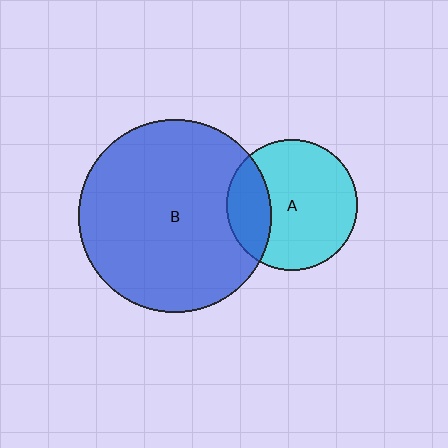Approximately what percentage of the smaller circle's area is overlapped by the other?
Approximately 25%.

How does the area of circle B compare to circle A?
Approximately 2.2 times.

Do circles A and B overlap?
Yes.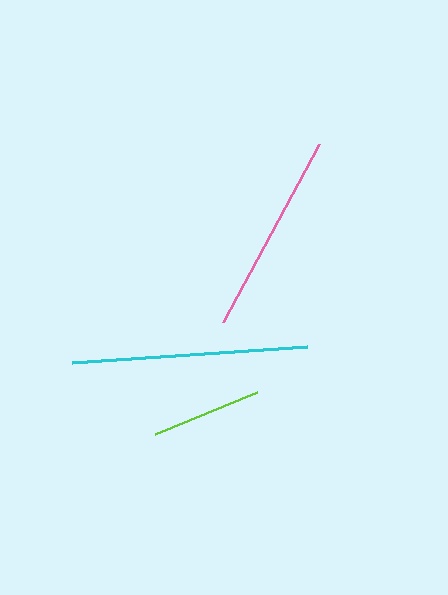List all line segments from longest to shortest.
From longest to shortest: cyan, pink, lime.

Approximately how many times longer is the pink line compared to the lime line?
The pink line is approximately 1.8 times the length of the lime line.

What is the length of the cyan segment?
The cyan segment is approximately 235 pixels long.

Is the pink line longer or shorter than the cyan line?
The cyan line is longer than the pink line.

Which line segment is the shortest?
The lime line is the shortest at approximately 109 pixels.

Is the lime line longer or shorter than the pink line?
The pink line is longer than the lime line.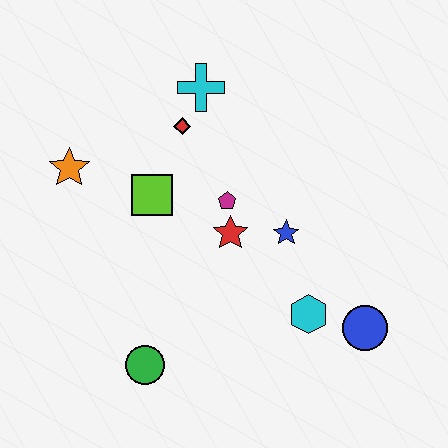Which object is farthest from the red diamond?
The blue circle is farthest from the red diamond.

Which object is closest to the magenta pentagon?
The red star is closest to the magenta pentagon.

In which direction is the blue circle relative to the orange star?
The blue circle is to the right of the orange star.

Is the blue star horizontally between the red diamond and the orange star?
No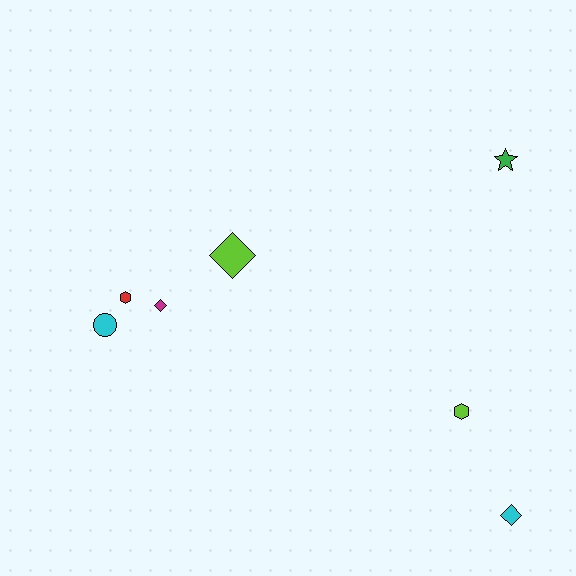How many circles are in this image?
There is 1 circle.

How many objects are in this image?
There are 7 objects.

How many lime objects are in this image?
There are 2 lime objects.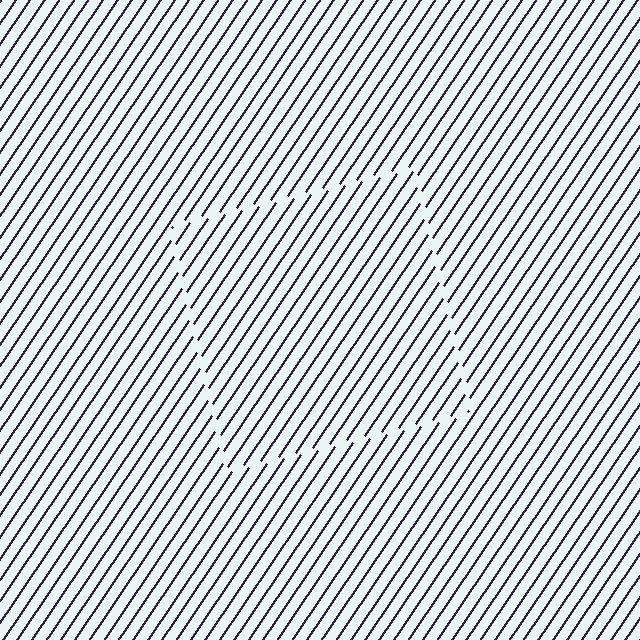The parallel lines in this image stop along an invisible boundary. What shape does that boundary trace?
An illusory square. The interior of the shape contains the same grating, shifted by half a period — the contour is defined by the phase discontinuity where line-ends from the inner and outer gratings abut.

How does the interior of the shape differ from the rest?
The interior of the shape contains the same grating, shifted by half a period — the contour is defined by the phase discontinuity where line-ends from the inner and outer gratings abut.